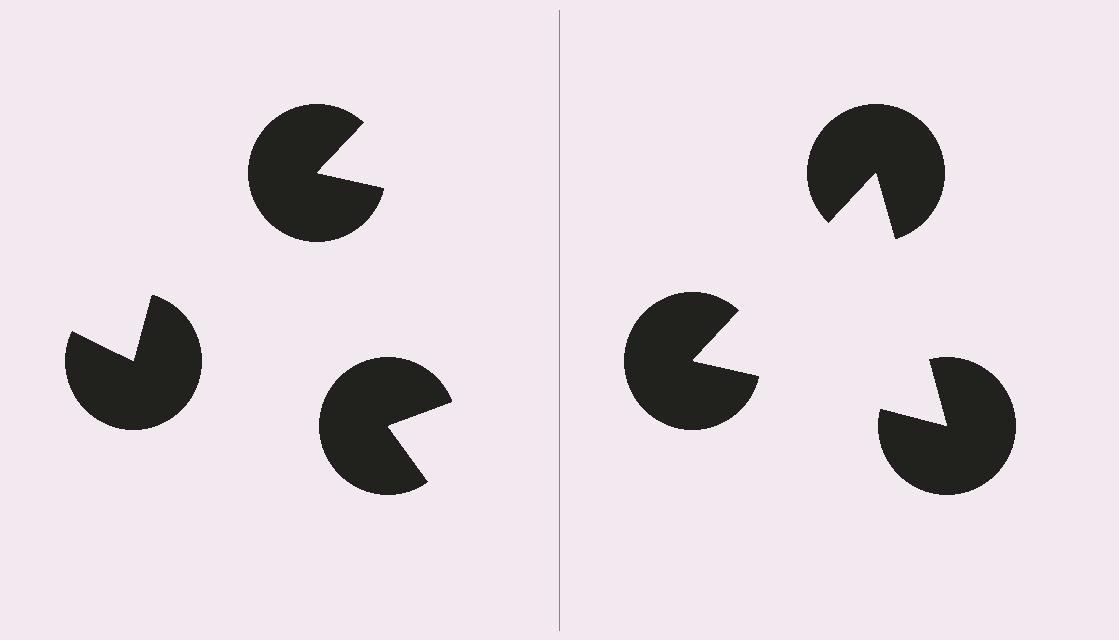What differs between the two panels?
The pac-man discs are positioned identically on both sides; only the wedge orientations differ. On the right they align to a triangle; on the left they are misaligned.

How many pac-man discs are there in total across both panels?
6 — 3 on each side.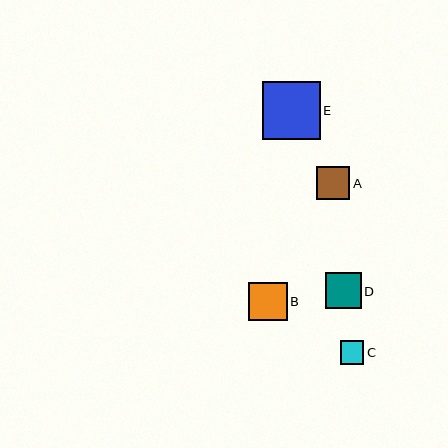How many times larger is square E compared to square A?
Square E is approximately 1.7 times the size of square A.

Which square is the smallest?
Square C is the smallest with a size of approximately 24 pixels.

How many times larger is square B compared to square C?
Square B is approximately 1.6 times the size of square C.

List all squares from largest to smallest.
From largest to smallest: E, B, D, A, C.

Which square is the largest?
Square E is the largest with a size of approximately 58 pixels.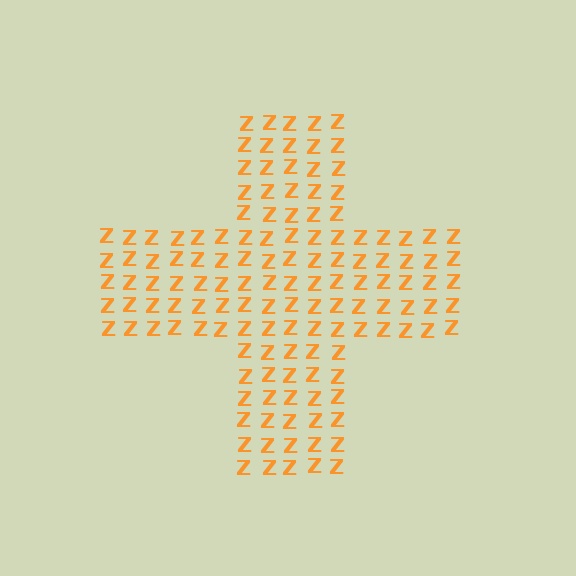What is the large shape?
The large shape is a cross.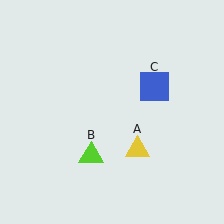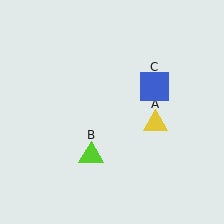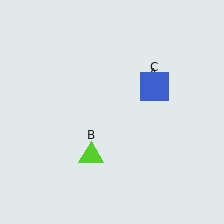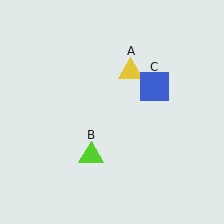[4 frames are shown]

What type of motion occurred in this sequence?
The yellow triangle (object A) rotated counterclockwise around the center of the scene.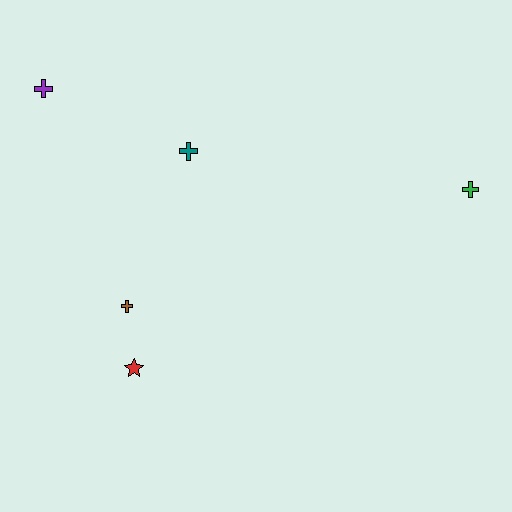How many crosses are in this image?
There are 4 crosses.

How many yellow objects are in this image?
There are no yellow objects.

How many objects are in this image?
There are 5 objects.